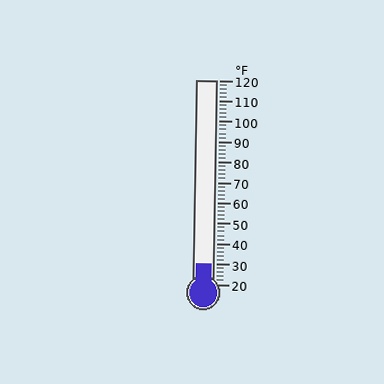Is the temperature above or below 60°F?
The temperature is below 60°F.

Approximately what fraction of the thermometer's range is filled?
The thermometer is filled to approximately 10% of its range.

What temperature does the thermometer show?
The thermometer shows approximately 30°F.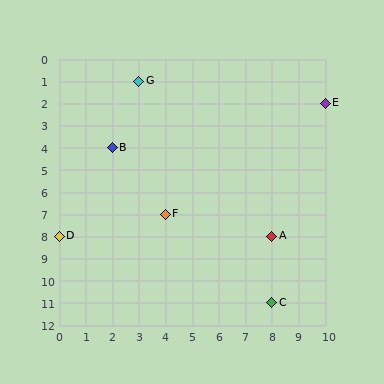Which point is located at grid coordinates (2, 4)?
Point B is at (2, 4).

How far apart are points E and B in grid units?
Points E and B are 8 columns and 2 rows apart (about 8.2 grid units diagonally).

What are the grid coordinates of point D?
Point D is at grid coordinates (0, 8).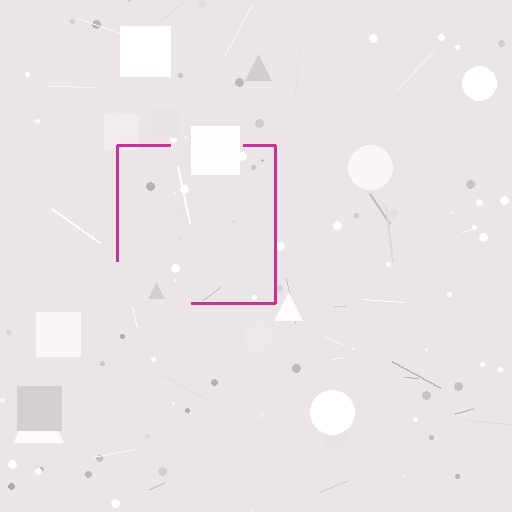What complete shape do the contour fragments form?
The contour fragments form a square.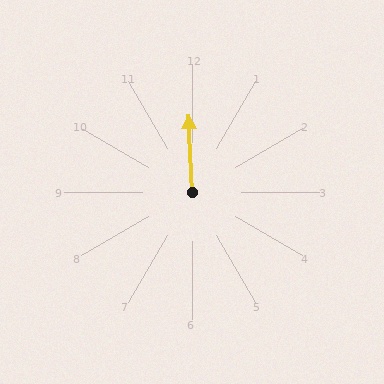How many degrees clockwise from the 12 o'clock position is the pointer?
Approximately 357 degrees.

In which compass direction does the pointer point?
North.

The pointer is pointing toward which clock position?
Roughly 12 o'clock.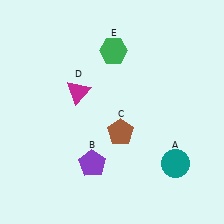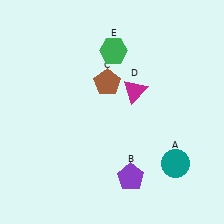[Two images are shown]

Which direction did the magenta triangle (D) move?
The magenta triangle (D) moved right.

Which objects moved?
The objects that moved are: the purple pentagon (B), the brown pentagon (C), the magenta triangle (D).